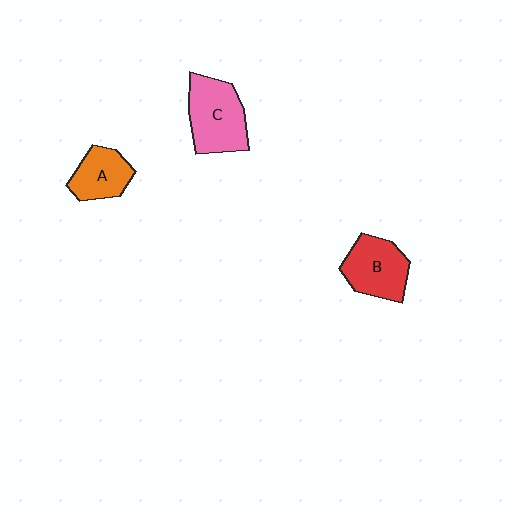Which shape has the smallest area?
Shape A (orange).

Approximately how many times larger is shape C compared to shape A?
Approximately 1.5 times.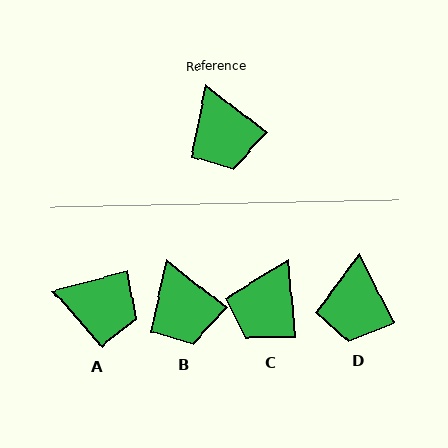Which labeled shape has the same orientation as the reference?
B.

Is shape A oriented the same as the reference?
No, it is off by about 54 degrees.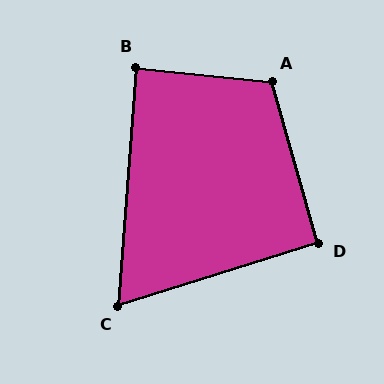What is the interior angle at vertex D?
Approximately 92 degrees (approximately right).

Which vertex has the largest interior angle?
A, at approximately 112 degrees.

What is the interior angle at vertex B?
Approximately 88 degrees (approximately right).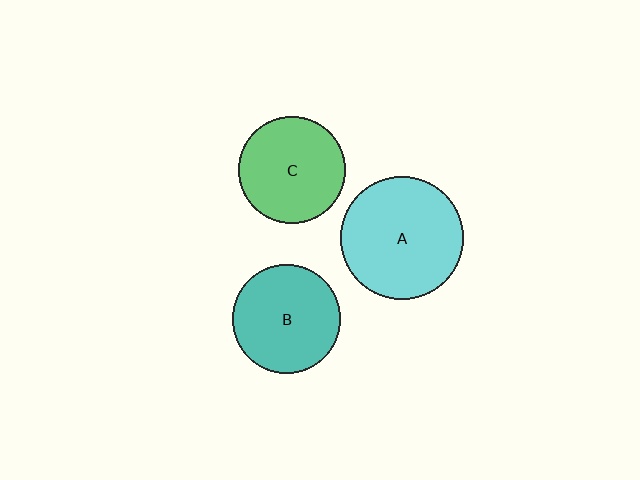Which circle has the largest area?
Circle A (cyan).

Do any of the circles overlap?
No, none of the circles overlap.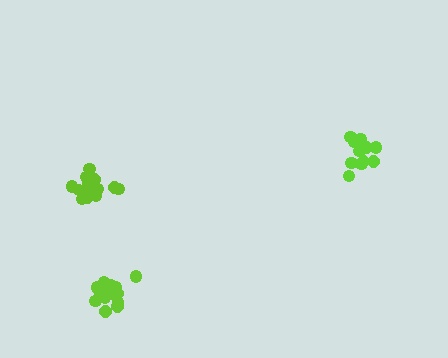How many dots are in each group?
Group 1: 13 dots, Group 2: 17 dots, Group 3: 16 dots (46 total).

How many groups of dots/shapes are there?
There are 3 groups.